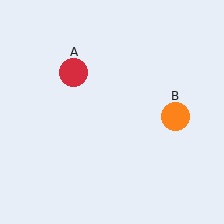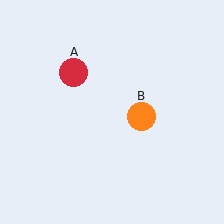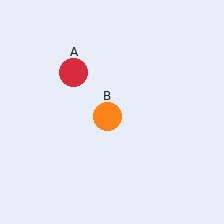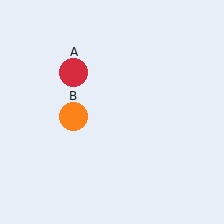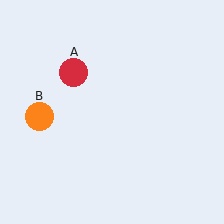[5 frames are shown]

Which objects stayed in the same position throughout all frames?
Red circle (object A) remained stationary.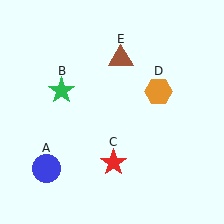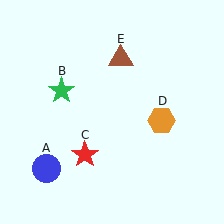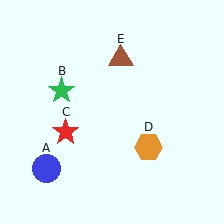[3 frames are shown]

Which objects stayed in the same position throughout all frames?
Blue circle (object A) and green star (object B) and brown triangle (object E) remained stationary.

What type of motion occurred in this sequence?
The red star (object C), orange hexagon (object D) rotated clockwise around the center of the scene.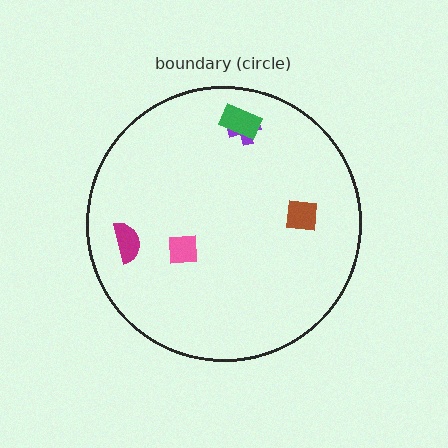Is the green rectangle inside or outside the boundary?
Inside.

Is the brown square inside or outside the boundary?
Inside.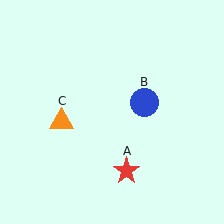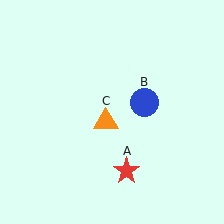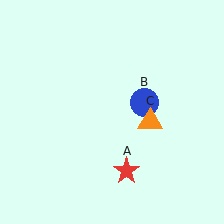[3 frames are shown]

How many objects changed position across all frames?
1 object changed position: orange triangle (object C).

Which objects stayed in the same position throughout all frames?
Red star (object A) and blue circle (object B) remained stationary.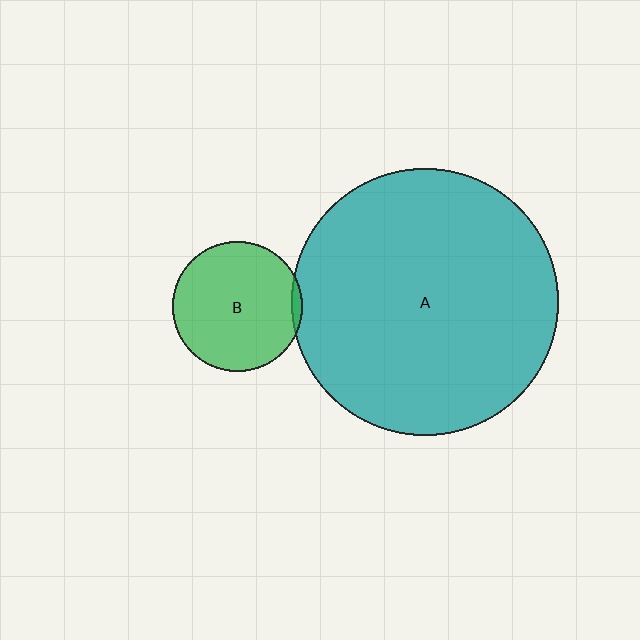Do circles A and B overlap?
Yes.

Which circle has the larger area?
Circle A (teal).